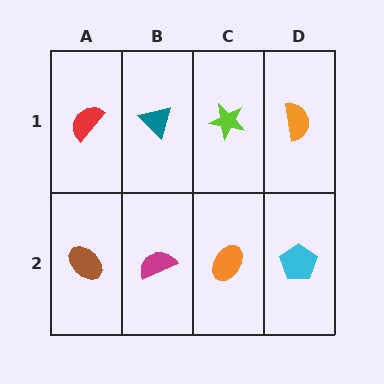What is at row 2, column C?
An orange ellipse.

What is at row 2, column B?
A magenta semicircle.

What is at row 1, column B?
A teal triangle.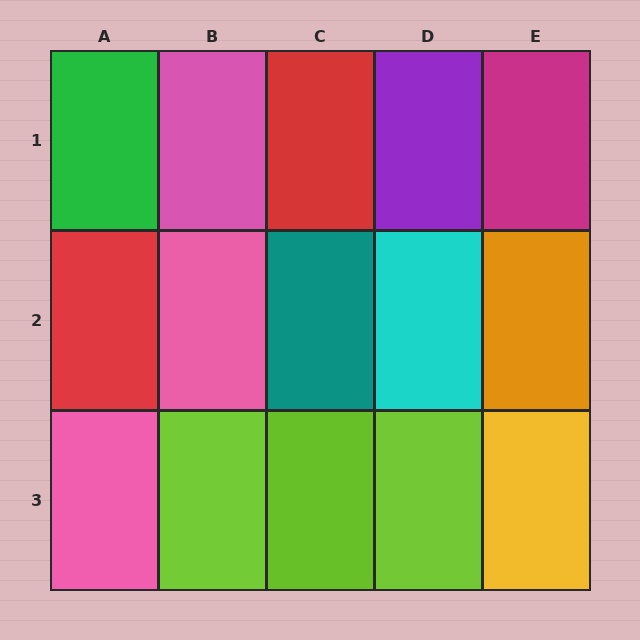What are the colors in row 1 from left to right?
Green, pink, red, purple, magenta.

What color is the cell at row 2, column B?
Pink.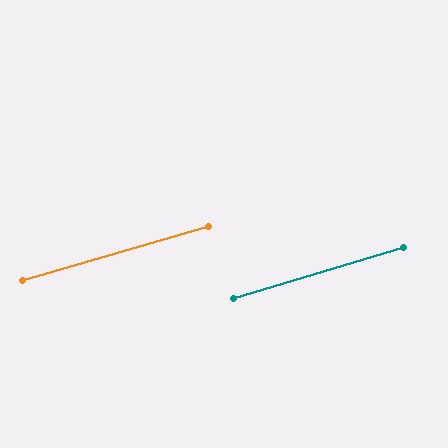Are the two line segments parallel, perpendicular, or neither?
Parallel — their directions differ by only 0.7°.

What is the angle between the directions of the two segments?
Approximately 1 degree.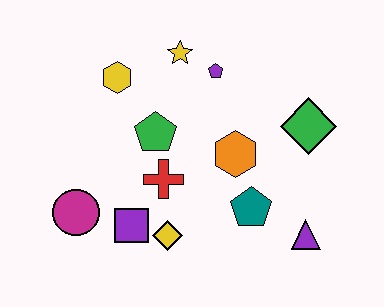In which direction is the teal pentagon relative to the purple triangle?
The teal pentagon is to the left of the purple triangle.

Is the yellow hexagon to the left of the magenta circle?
No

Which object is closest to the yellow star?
The purple pentagon is closest to the yellow star.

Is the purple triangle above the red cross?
No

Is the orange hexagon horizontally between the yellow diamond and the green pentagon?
No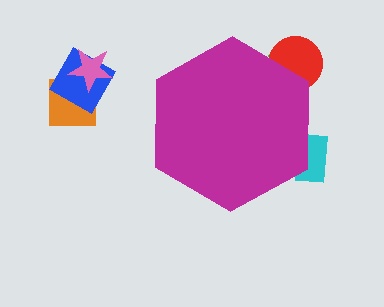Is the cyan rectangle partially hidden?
Yes, the cyan rectangle is partially hidden behind the magenta hexagon.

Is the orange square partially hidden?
No, the orange square is fully visible.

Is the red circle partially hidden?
Yes, the red circle is partially hidden behind the magenta hexagon.